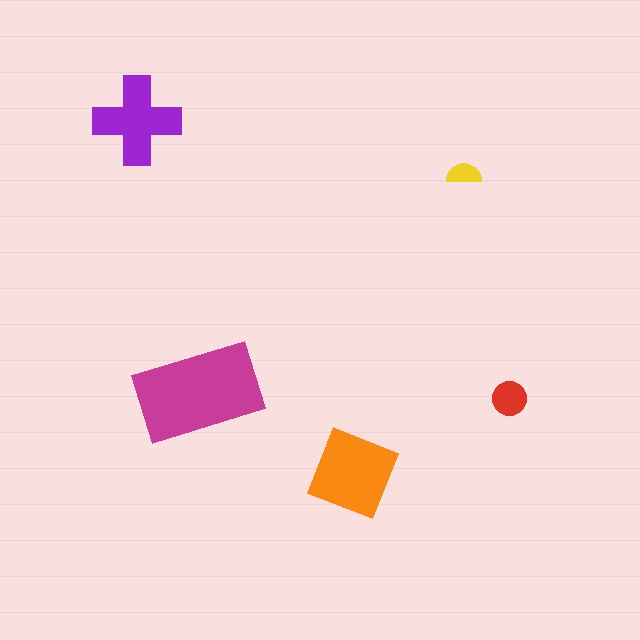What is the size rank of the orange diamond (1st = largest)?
2nd.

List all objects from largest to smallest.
The magenta rectangle, the orange diamond, the purple cross, the red circle, the yellow semicircle.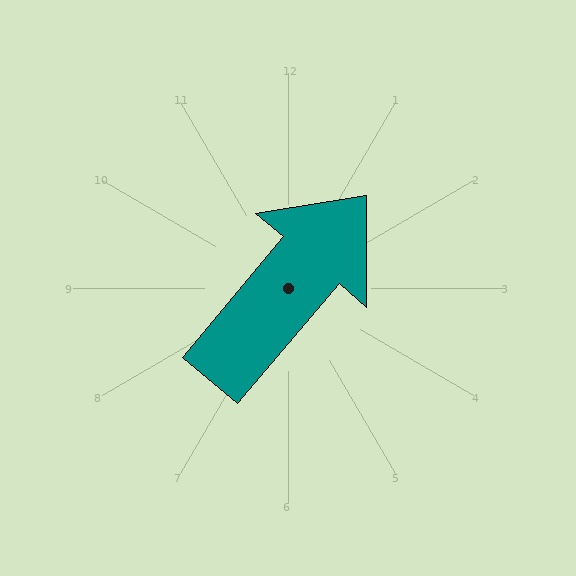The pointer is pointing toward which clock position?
Roughly 1 o'clock.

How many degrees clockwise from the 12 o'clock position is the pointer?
Approximately 40 degrees.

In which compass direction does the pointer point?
Northeast.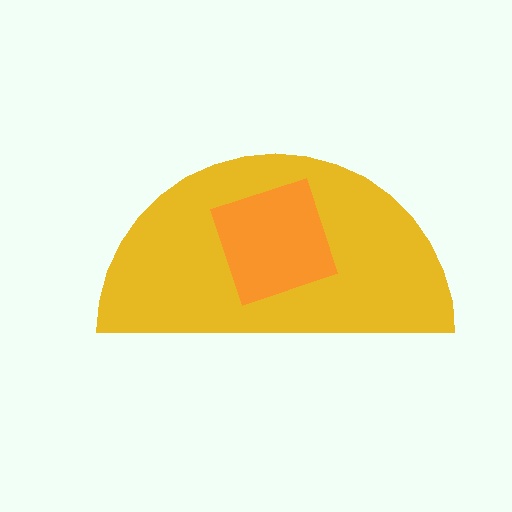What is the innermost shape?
The orange square.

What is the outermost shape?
The yellow semicircle.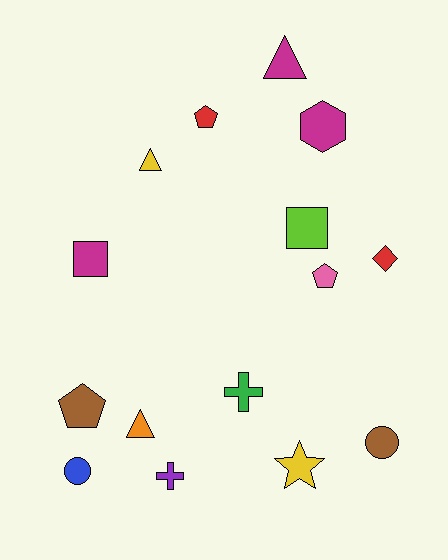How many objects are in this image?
There are 15 objects.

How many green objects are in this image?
There is 1 green object.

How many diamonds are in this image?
There is 1 diamond.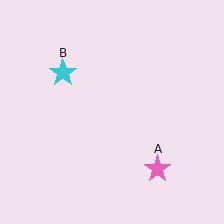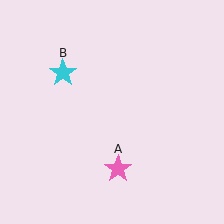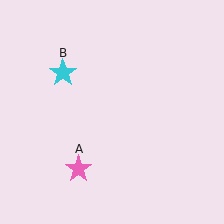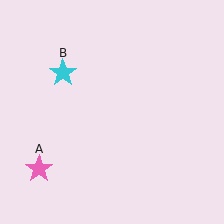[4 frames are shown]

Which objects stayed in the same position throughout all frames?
Cyan star (object B) remained stationary.